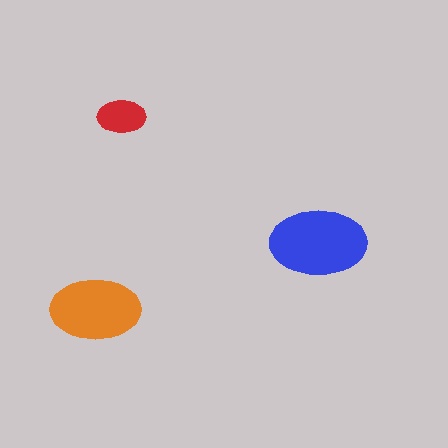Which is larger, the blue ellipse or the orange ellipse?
The blue one.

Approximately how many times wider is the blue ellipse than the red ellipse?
About 2 times wider.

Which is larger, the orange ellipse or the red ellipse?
The orange one.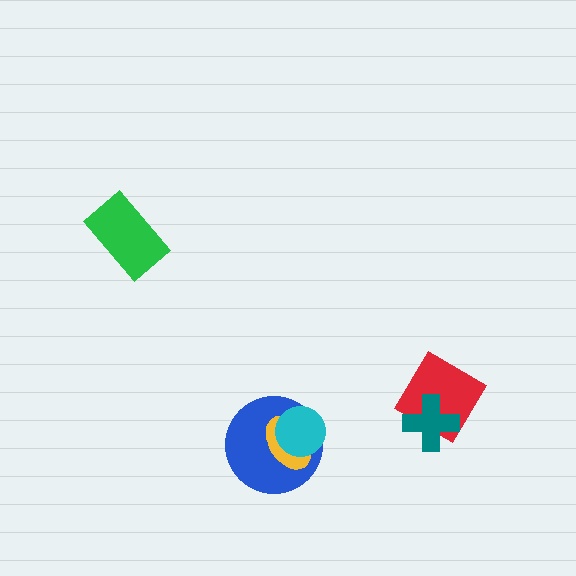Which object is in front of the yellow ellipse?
The cyan circle is in front of the yellow ellipse.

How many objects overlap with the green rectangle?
0 objects overlap with the green rectangle.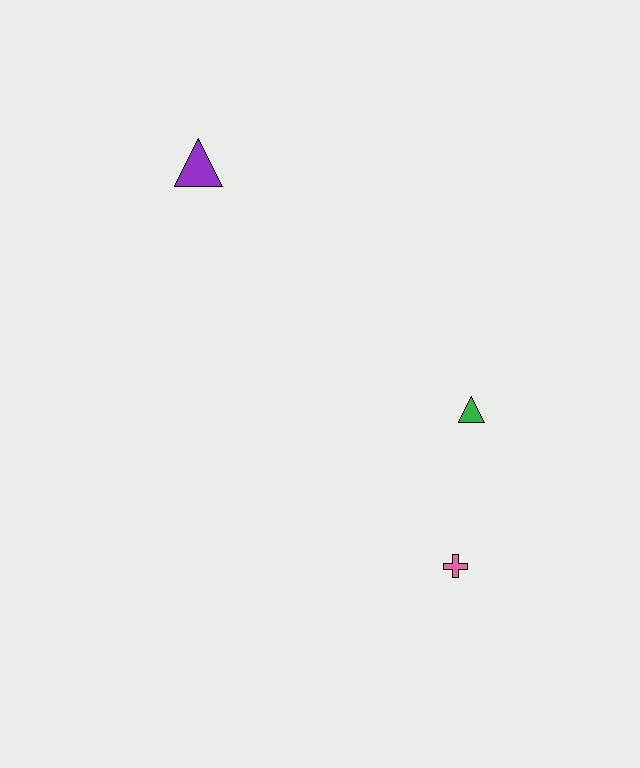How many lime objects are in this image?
There are no lime objects.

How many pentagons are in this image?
There are no pentagons.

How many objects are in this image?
There are 3 objects.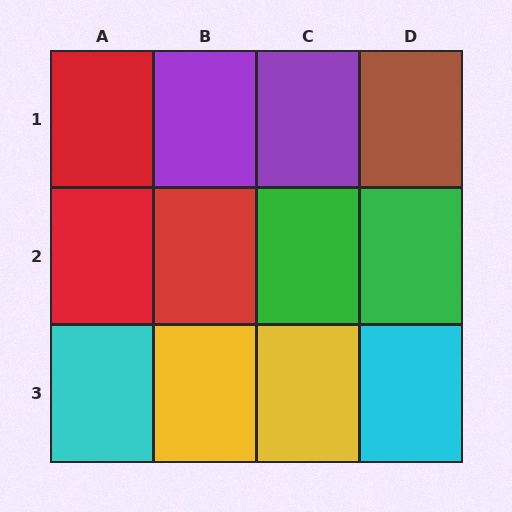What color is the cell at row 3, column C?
Yellow.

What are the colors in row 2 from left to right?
Red, red, green, green.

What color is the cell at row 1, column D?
Brown.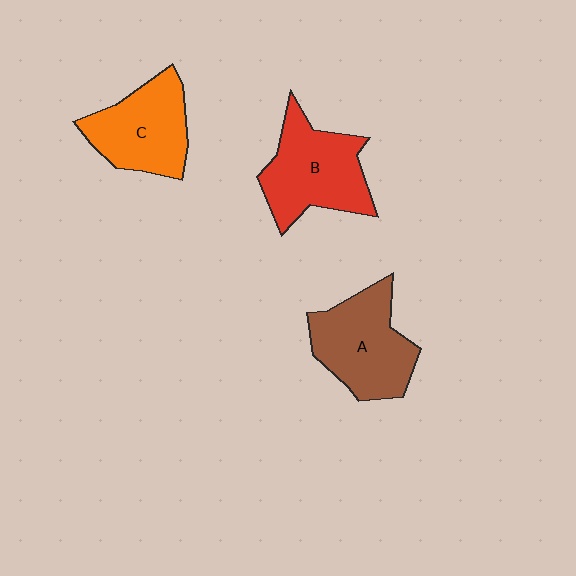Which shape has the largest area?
Shape B (red).